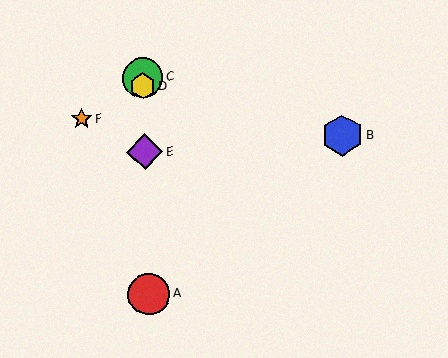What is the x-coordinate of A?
Object A is at x≈149.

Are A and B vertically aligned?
No, A is at x≈149 and B is at x≈342.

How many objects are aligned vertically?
4 objects (A, C, D, E) are aligned vertically.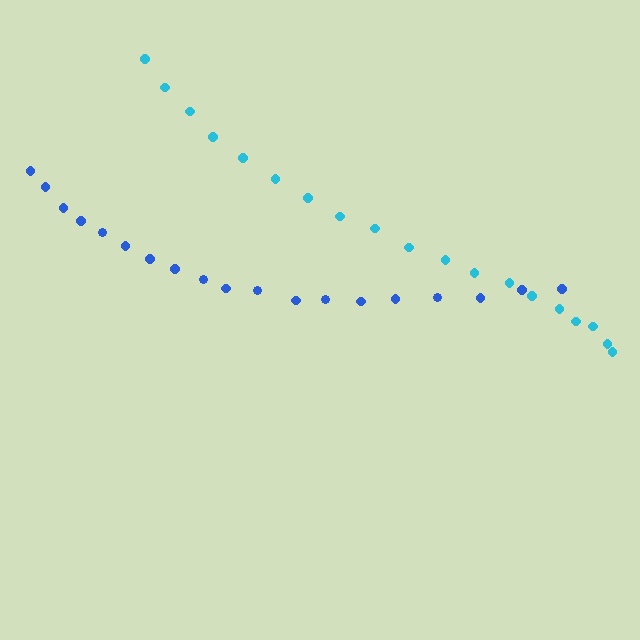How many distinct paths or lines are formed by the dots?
There are 2 distinct paths.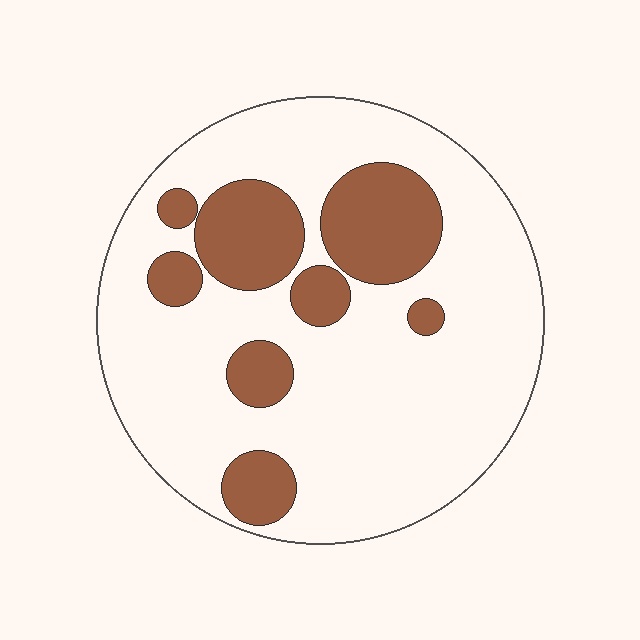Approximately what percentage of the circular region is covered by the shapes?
Approximately 25%.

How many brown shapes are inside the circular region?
8.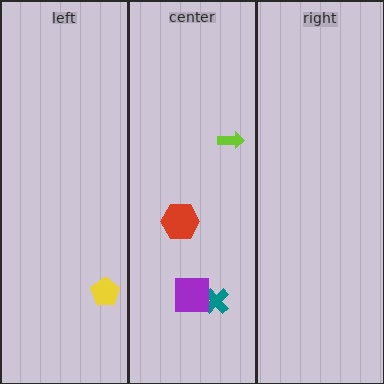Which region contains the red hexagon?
The center region.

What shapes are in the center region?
The teal cross, the purple square, the lime arrow, the red hexagon.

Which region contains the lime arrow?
The center region.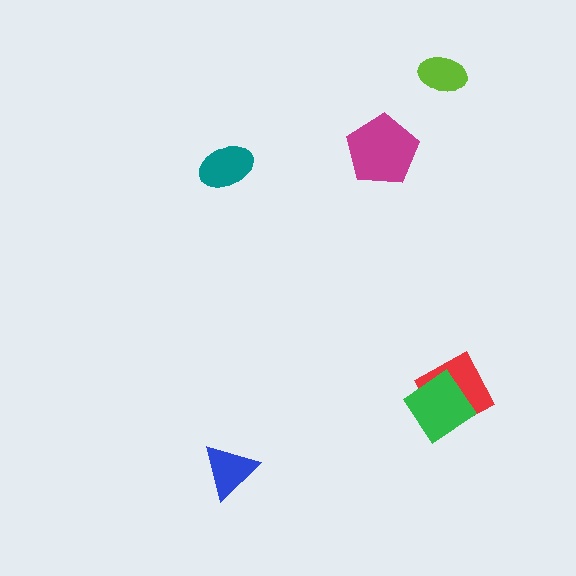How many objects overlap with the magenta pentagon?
0 objects overlap with the magenta pentagon.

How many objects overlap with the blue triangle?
0 objects overlap with the blue triangle.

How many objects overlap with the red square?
1 object overlaps with the red square.